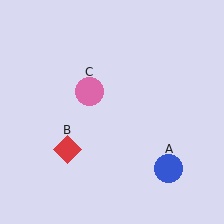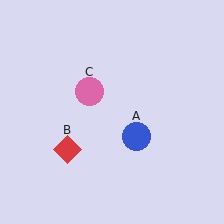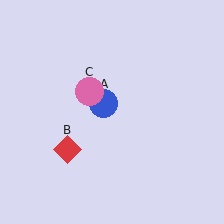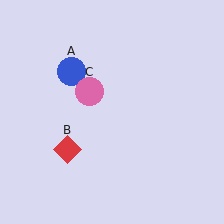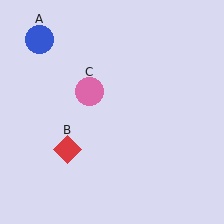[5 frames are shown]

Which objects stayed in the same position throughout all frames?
Red diamond (object B) and pink circle (object C) remained stationary.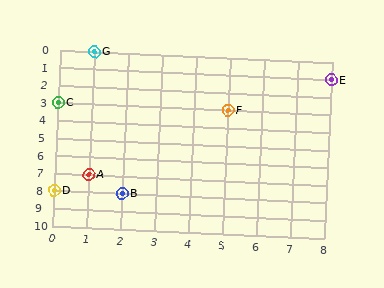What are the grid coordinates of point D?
Point D is at grid coordinates (0, 8).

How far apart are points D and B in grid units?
Points D and B are 2 columns apart.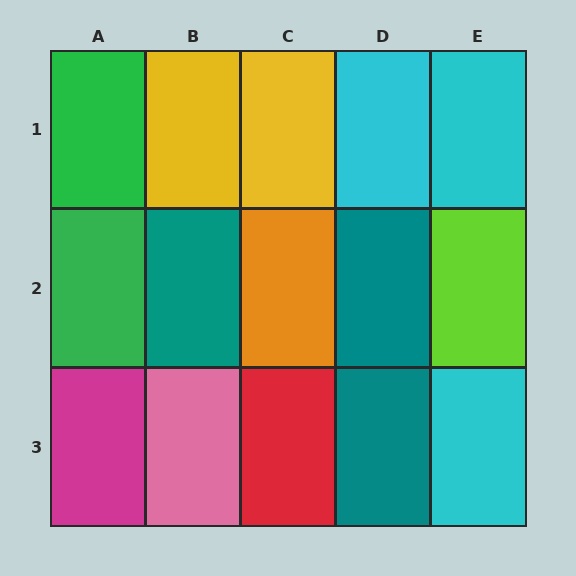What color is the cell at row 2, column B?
Teal.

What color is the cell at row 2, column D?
Teal.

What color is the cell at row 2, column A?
Green.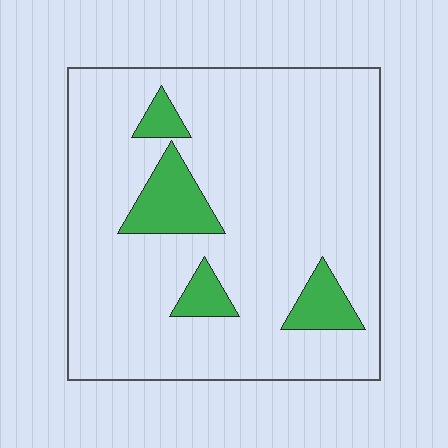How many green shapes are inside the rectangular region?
4.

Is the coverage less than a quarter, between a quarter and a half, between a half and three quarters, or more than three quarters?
Less than a quarter.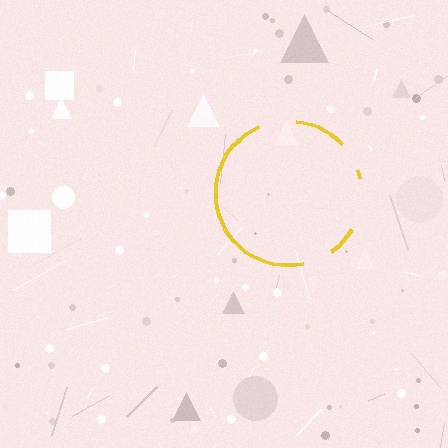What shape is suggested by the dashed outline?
The dashed outline suggests a circle.